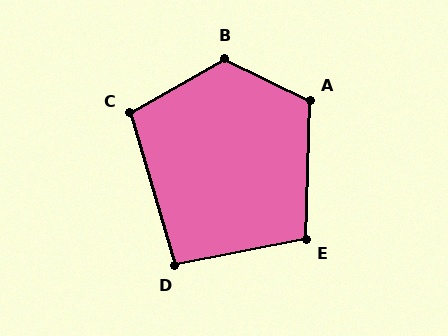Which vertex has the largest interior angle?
B, at approximately 124 degrees.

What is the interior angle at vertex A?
Approximately 115 degrees (obtuse).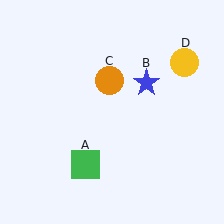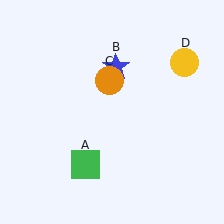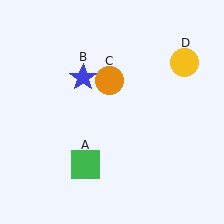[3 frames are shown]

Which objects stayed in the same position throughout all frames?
Green square (object A) and orange circle (object C) and yellow circle (object D) remained stationary.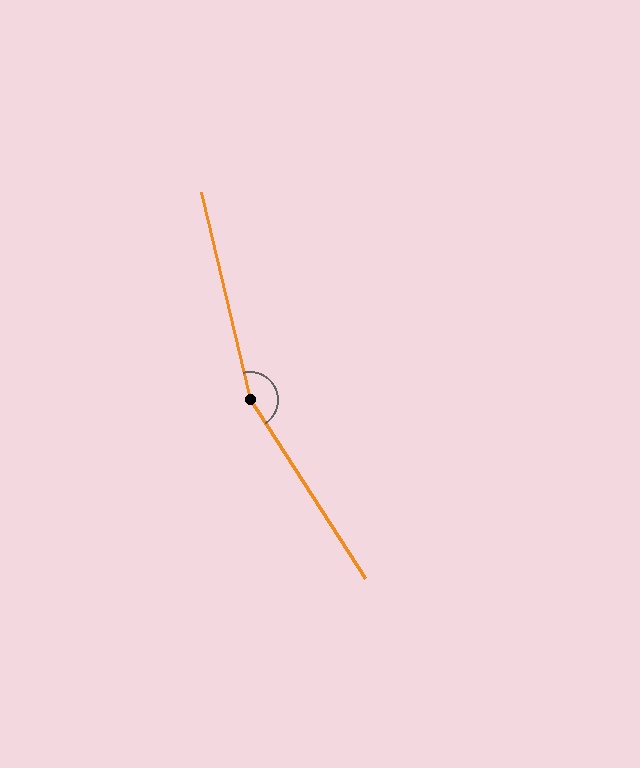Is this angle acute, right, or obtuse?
It is obtuse.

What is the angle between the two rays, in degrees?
Approximately 160 degrees.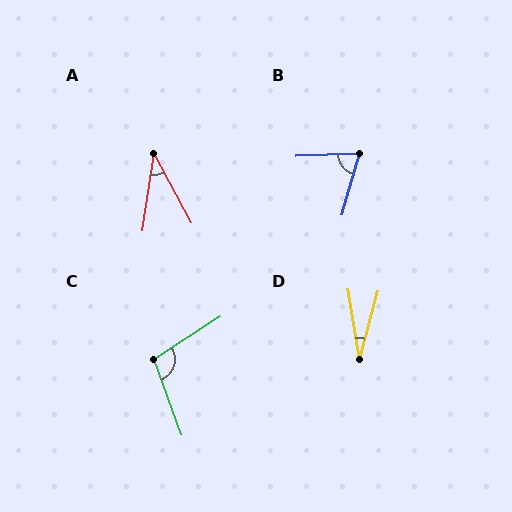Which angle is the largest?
C, at approximately 103 degrees.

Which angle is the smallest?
D, at approximately 24 degrees.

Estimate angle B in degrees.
Approximately 72 degrees.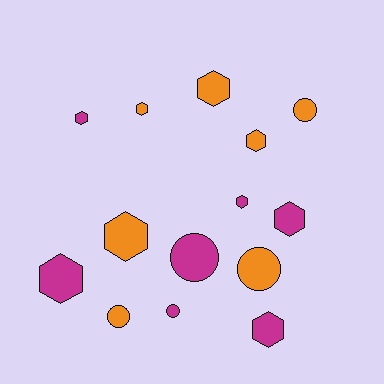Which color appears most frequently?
Magenta, with 7 objects.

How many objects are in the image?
There are 14 objects.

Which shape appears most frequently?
Hexagon, with 9 objects.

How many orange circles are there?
There are 3 orange circles.